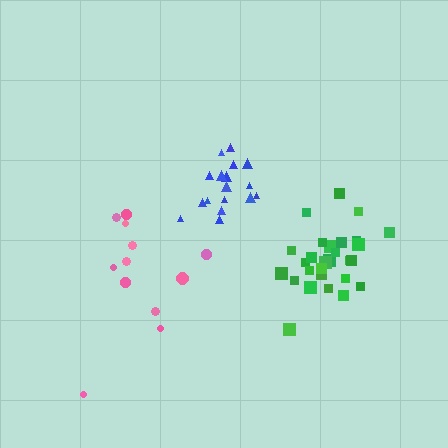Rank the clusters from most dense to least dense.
green, blue, pink.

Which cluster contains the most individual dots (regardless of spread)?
Green (28).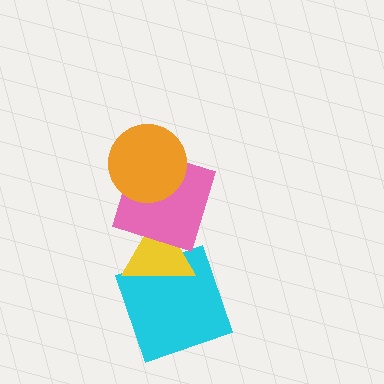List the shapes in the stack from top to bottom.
From top to bottom: the orange circle, the pink square, the yellow triangle, the cyan square.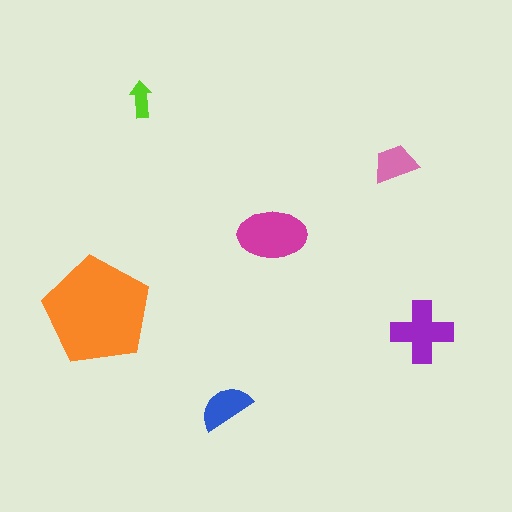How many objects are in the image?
There are 6 objects in the image.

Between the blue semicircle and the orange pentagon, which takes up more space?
The orange pentagon.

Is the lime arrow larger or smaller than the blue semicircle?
Smaller.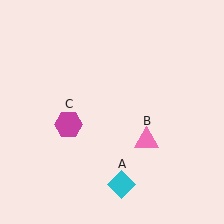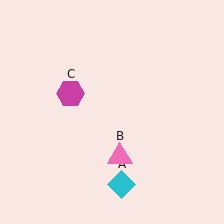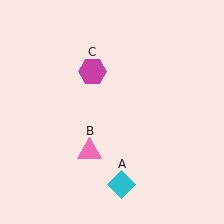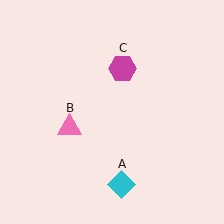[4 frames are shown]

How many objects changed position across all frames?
2 objects changed position: pink triangle (object B), magenta hexagon (object C).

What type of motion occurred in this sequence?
The pink triangle (object B), magenta hexagon (object C) rotated clockwise around the center of the scene.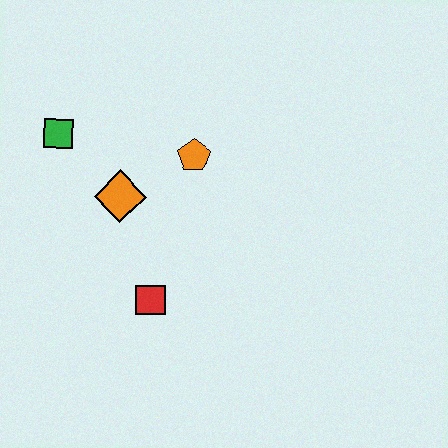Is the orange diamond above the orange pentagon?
No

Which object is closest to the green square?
The orange diamond is closest to the green square.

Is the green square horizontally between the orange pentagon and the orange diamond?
No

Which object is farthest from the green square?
The red square is farthest from the green square.